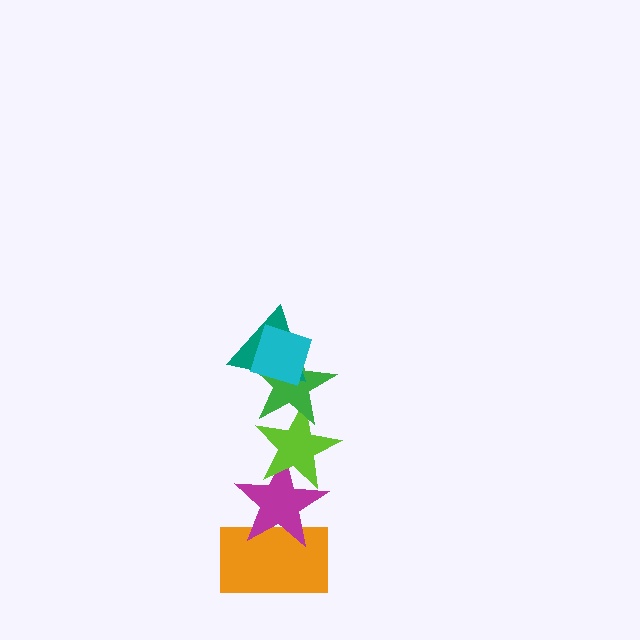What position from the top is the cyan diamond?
The cyan diamond is 1st from the top.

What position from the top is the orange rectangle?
The orange rectangle is 6th from the top.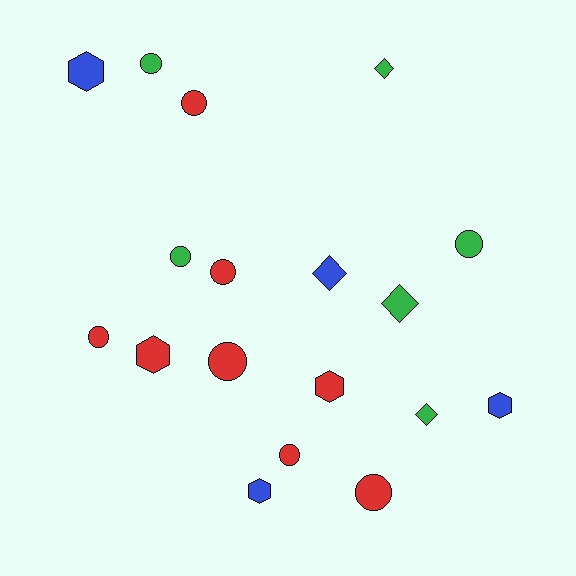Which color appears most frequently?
Red, with 8 objects.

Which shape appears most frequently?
Circle, with 9 objects.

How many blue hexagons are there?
There are 3 blue hexagons.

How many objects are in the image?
There are 18 objects.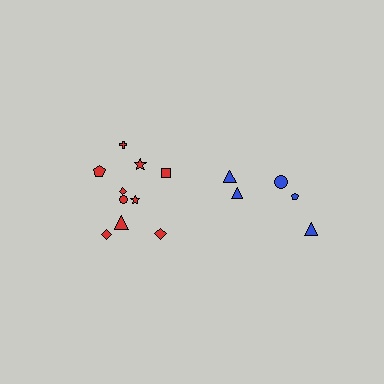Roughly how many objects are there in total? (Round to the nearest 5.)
Roughly 15 objects in total.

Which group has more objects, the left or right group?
The left group.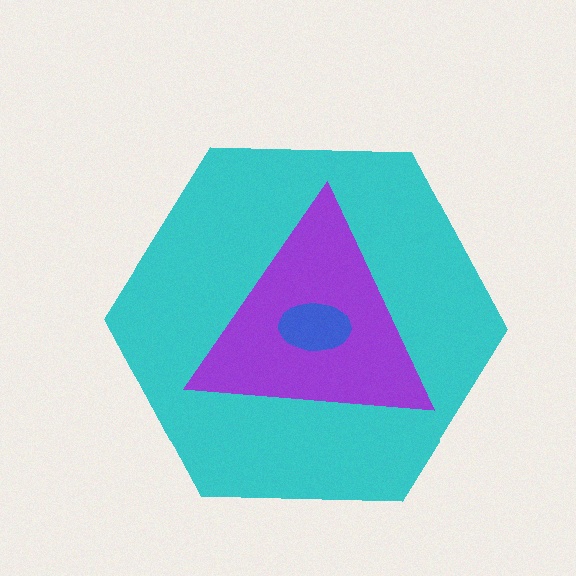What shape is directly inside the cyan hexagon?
The purple triangle.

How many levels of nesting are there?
3.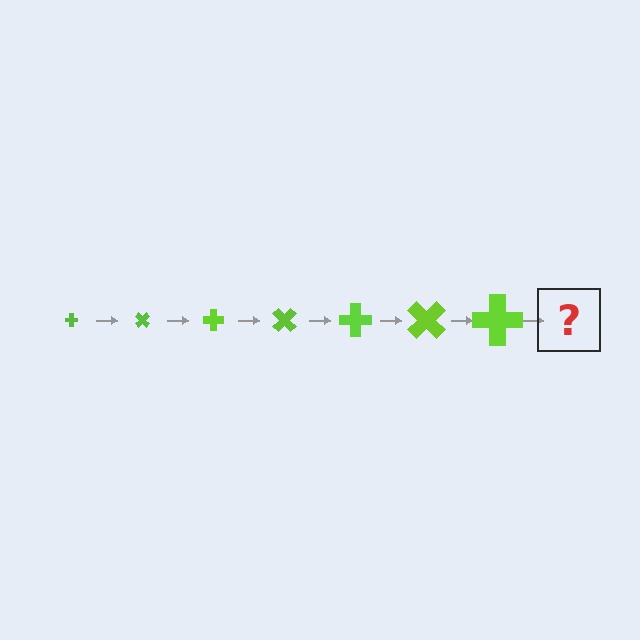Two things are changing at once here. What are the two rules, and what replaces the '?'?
The two rules are that the cross grows larger each step and it rotates 45 degrees each step. The '?' should be a cross, larger than the previous one and rotated 315 degrees from the start.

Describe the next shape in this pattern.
It should be a cross, larger than the previous one and rotated 315 degrees from the start.